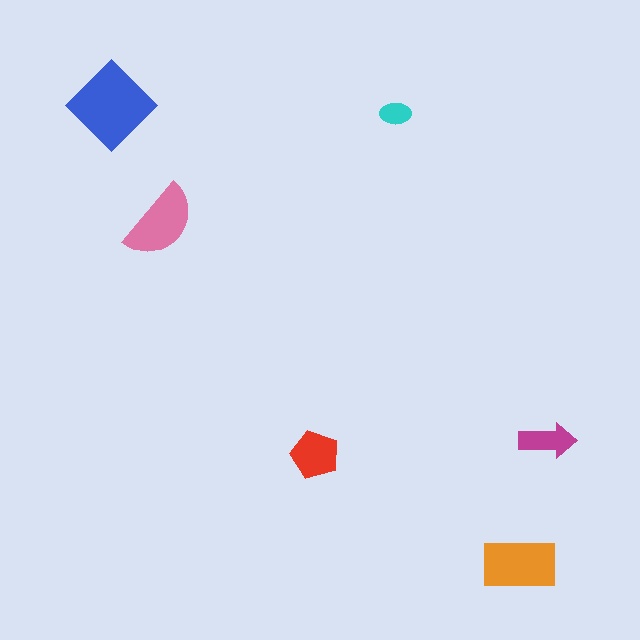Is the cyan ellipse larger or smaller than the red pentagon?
Smaller.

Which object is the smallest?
The cyan ellipse.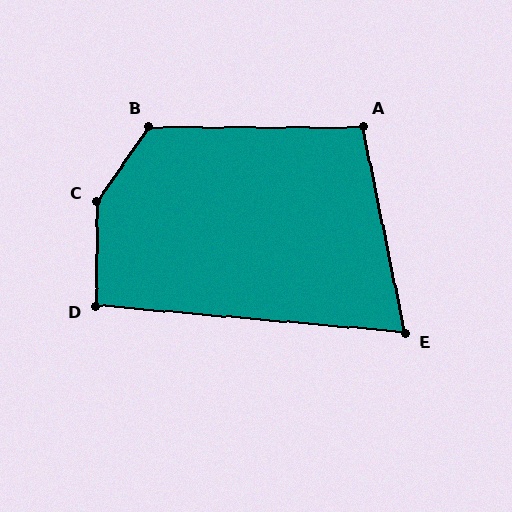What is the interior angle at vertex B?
Approximately 125 degrees (obtuse).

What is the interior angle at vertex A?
Approximately 102 degrees (obtuse).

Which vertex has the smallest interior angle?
E, at approximately 74 degrees.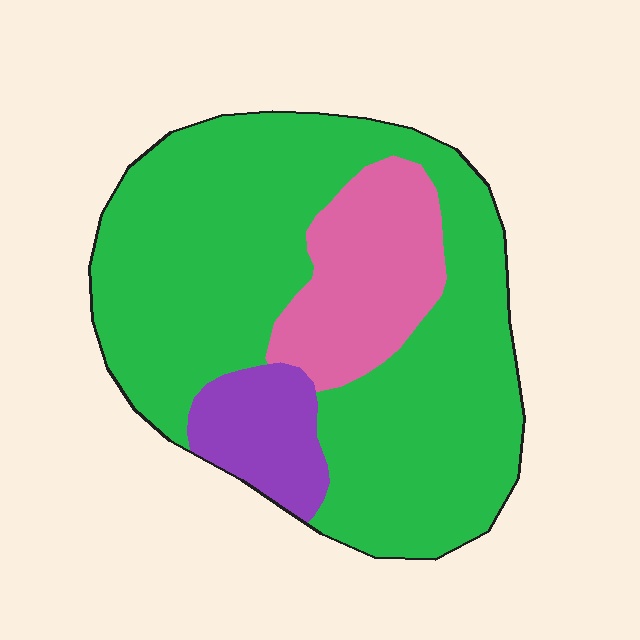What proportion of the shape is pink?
Pink takes up about one sixth (1/6) of the shape.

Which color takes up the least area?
Purple, at roughly 10%.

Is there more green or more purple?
Green.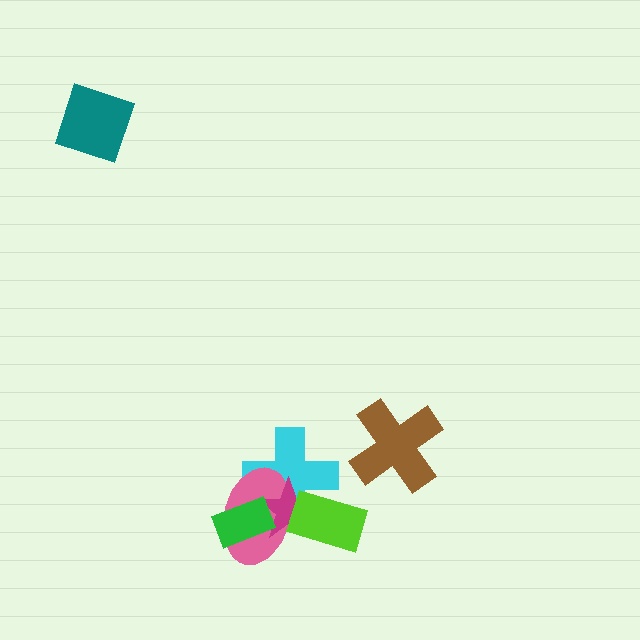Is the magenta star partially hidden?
Yes, it is partially covered by another shape.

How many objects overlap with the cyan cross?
4 objects overlap with the cyan cross.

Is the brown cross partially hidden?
No, no other shape covers it.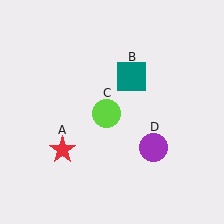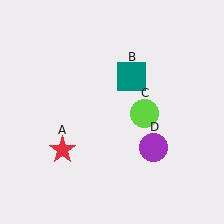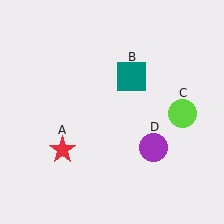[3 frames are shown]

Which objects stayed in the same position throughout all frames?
Red star (object A) and teal square (object B) and purple circle (object D) remained stationary.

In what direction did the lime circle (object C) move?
The lime circle (object C) moved right.